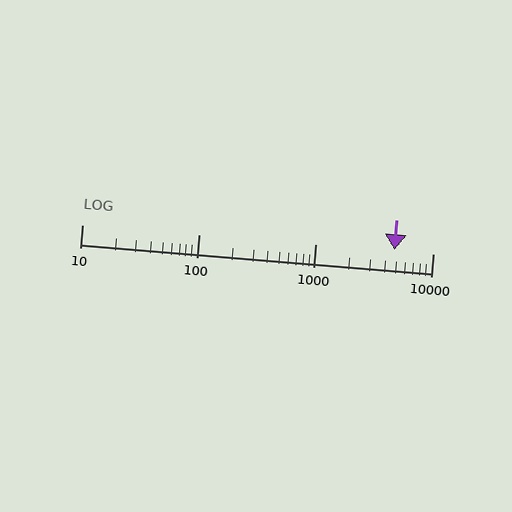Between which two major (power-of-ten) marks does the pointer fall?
The pointer is between 1000 and 10000.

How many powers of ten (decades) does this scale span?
The scale spans 3 decades, from 10 to 10000.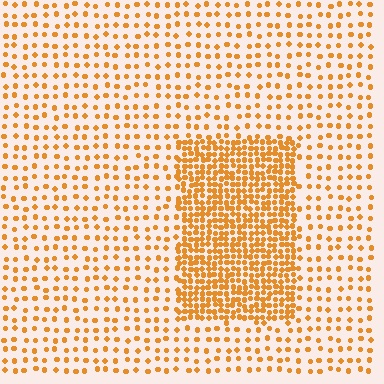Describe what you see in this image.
The image contains small orange elements arranged at two different densities. A rectangle-shaped region is visible where the elements are more densely packed than the surrounding area.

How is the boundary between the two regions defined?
The boundary is defined by a change in element density (approximately 2.8x ratio). All elements are the same color, size, and shape.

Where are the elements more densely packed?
The elements are more densely packed inside the rectangle boundary.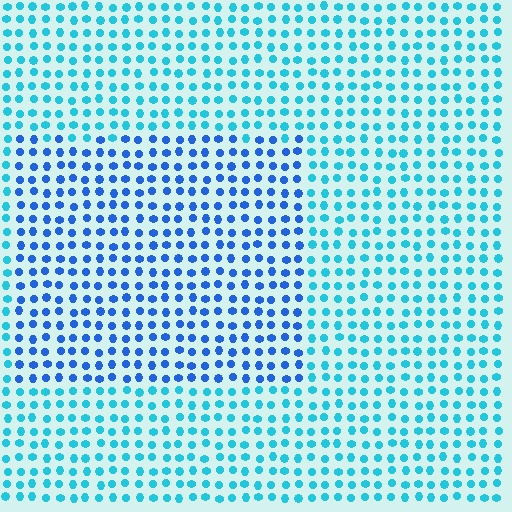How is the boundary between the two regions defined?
The boundary is defined purely by a slight shift in hue (about 32 degrees). Spacing, size, and orientation are identical on both sides.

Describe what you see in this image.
The image is filled with small cyan elements in a uniform arrangement. A rectangle-shaped region is visible where the elements are tinted to a slightly different hue, forming a subtle color boundary.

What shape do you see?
I see a rectangle.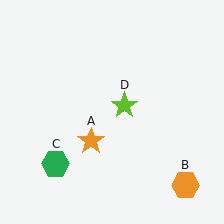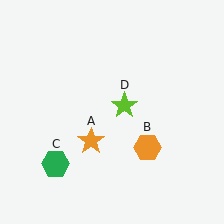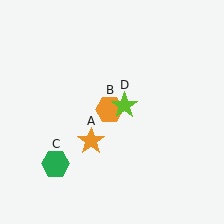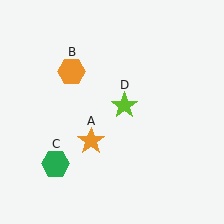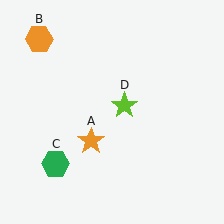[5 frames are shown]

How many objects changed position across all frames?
1 object changed position: orange hexagon (object B).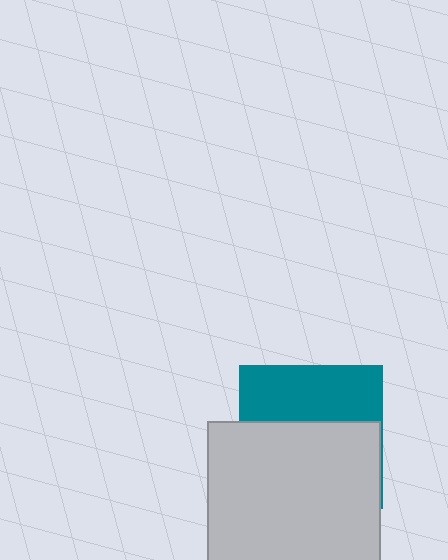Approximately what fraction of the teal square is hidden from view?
Roughly 60% of the teal square is hidden behind the light gray square.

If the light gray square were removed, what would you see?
You would see the complete teal square.